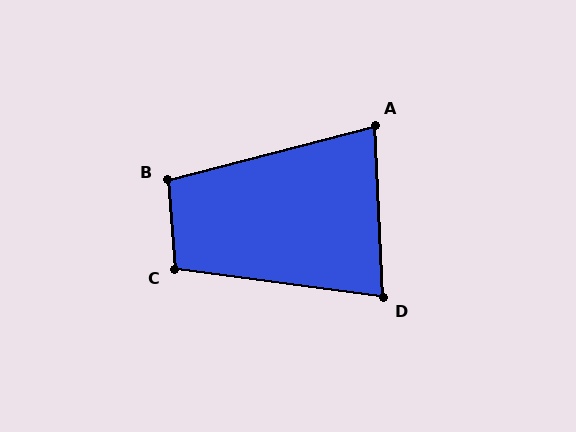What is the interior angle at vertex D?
Approximately 80 degrees (acute).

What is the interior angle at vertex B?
Approximately 100 degrees (obtuse).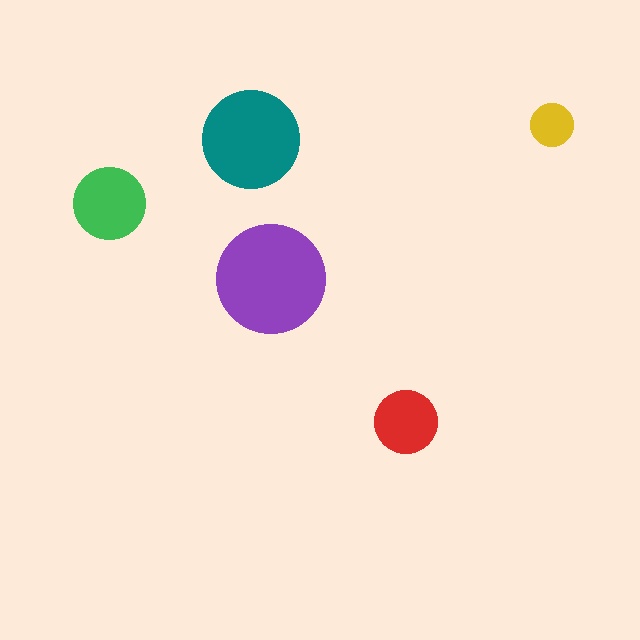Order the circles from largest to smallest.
the purple one, the teal one, the green one, the red one, the yellow one.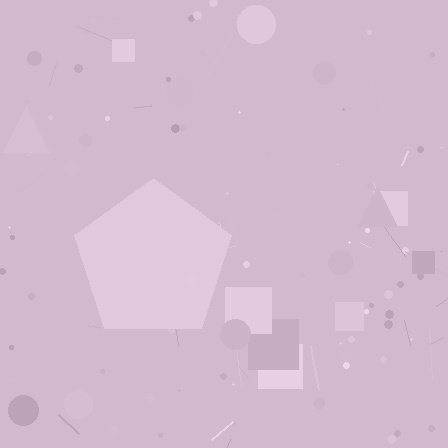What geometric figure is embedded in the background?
A pentagon is embedded in the background.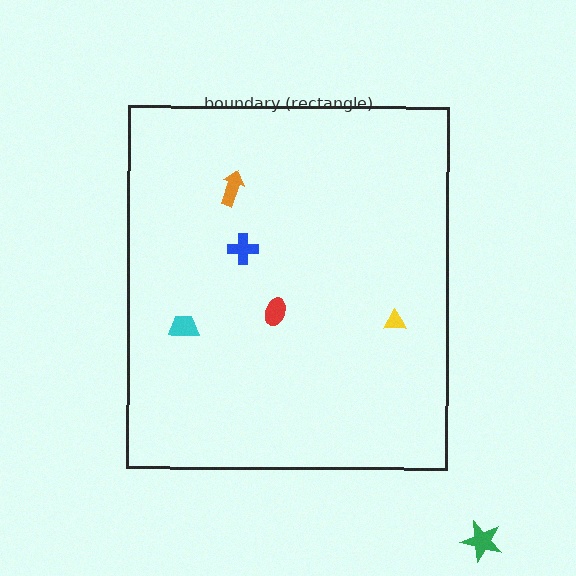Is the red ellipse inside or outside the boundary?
Inside.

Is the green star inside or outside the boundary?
Outside.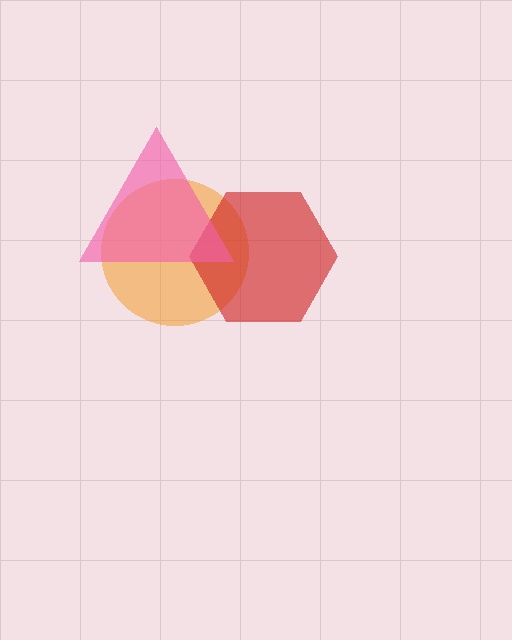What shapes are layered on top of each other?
The layered shapes are: an orange circle, a red hexagon, a pink triangle.